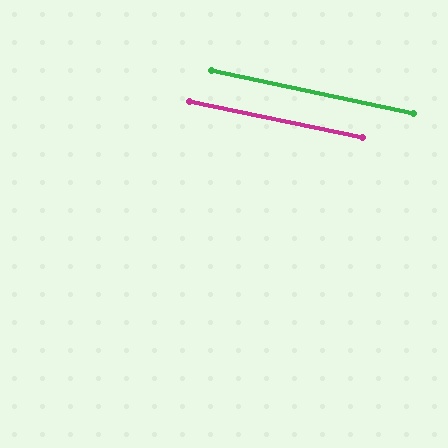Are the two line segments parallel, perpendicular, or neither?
Parallel — their directions differ by only 0.0°.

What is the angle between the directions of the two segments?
Approximately 0 degrees.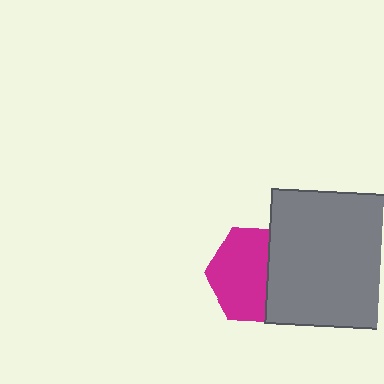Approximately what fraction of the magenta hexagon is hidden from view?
Roughly 37% of the magenta hexagon is hidden behind the gray square.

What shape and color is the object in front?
The object in front is a gray square.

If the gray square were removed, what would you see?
You would see the complete magenta hexagon.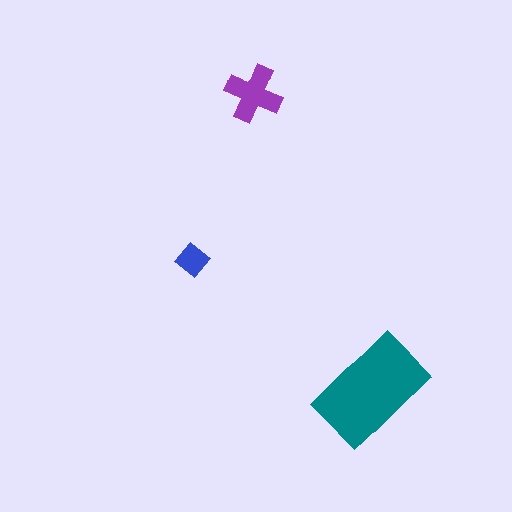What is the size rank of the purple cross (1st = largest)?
2nd.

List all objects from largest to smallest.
The teal rectangle, the purple cross, the blue diamond.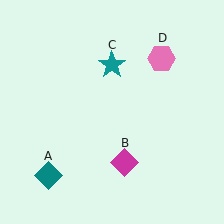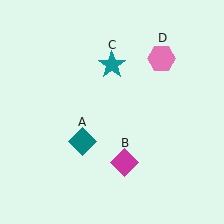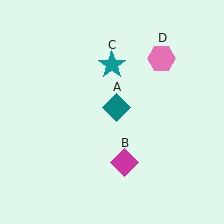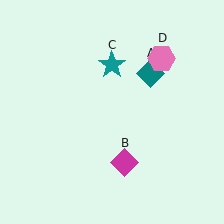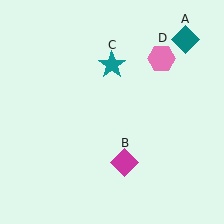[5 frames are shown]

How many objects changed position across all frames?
1 object changed position: teal diamond (object A).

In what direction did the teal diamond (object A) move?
The teal diamond (object A) moved up and to the right.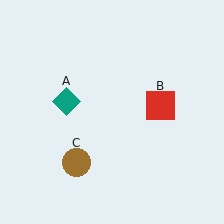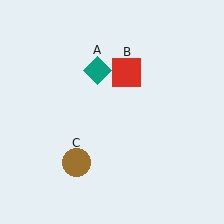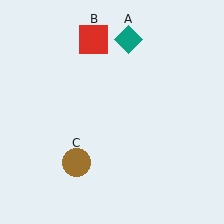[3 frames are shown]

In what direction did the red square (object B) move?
The red square (object B) moved up and to the left.